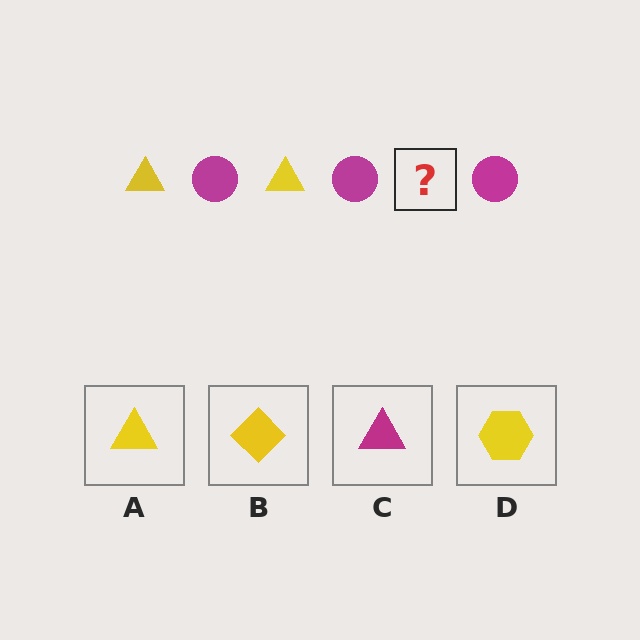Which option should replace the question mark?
Option A.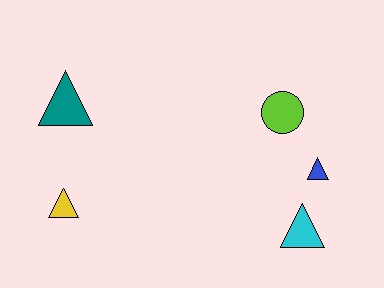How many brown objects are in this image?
There are no brown objects.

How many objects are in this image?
There are 5 objects.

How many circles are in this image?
There is 1 circle.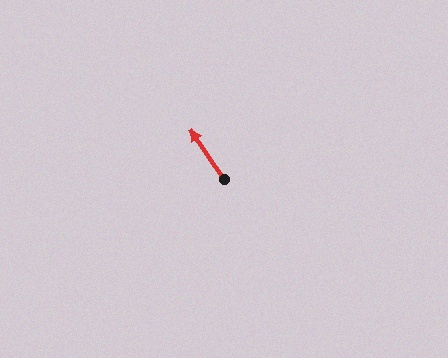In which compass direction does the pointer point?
Northwest.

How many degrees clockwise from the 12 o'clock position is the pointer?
Approximately 326 degrees.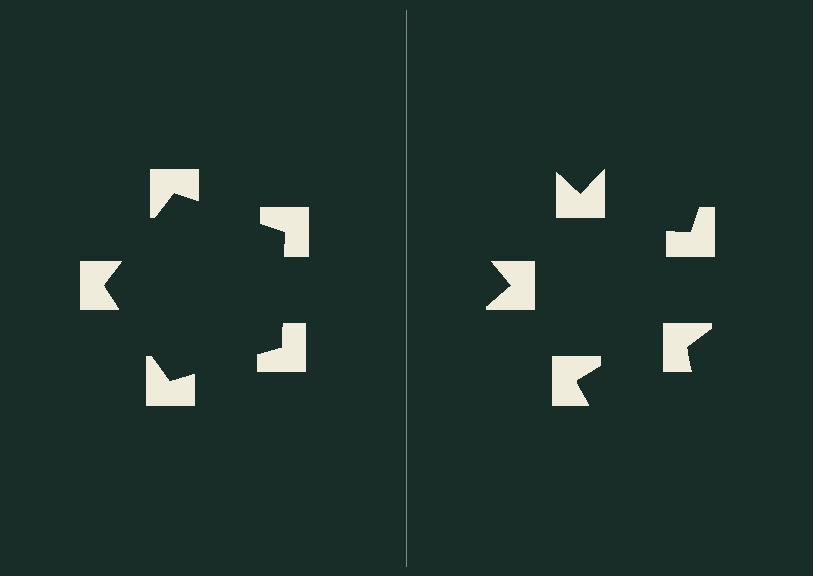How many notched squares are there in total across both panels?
10 — 5 on each side.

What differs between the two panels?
The notched squares are positioned identically on both sides; only the wedge orientations differ. On the left they align to a pentagon; on the right they are misaligned.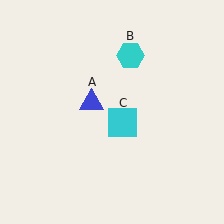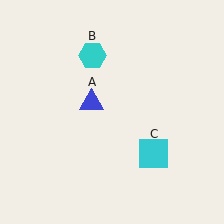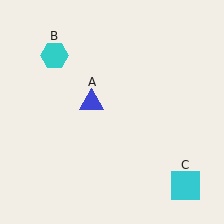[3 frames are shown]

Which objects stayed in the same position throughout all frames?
Blue triangle (object A) remained stationary.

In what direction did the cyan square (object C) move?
The cyan square (object C) moved down and to the right.